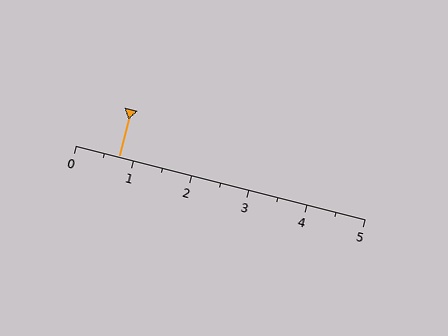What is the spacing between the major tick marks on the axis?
The major ticks are spaced 1 apart.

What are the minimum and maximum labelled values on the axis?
The axis runs from 0 to 5.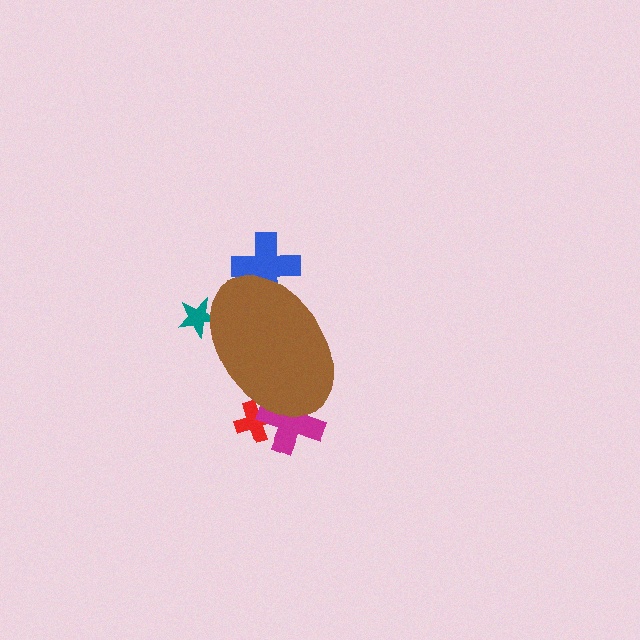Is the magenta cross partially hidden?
Yes, the magenta cross is partially hidden behind the brown ellipse.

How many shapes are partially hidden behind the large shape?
4 shapes are partially hidden.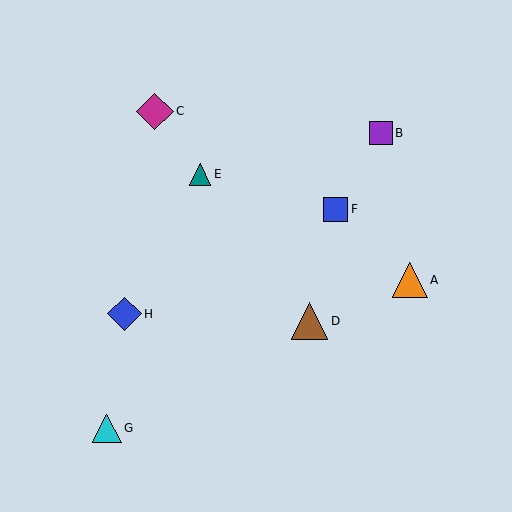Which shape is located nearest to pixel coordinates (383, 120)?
The purple square (labeled B) at (381, 133) is nearest to that location.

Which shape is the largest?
The brown triangle (labeled D) is the largest.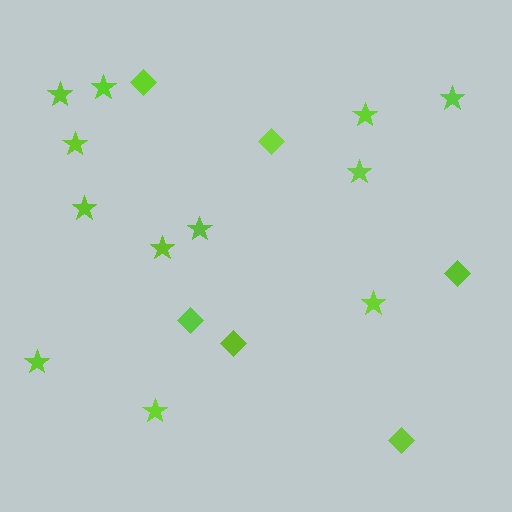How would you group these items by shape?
There are 2 groups: one group of stars (12) and one group of diamonds (6).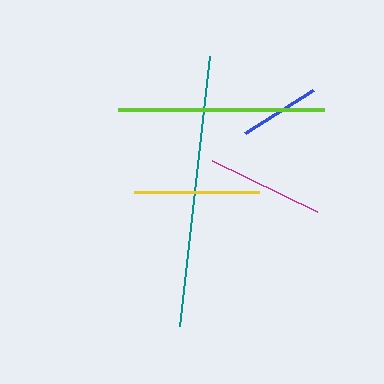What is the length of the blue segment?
The blue segment is approximately 80 pixels long.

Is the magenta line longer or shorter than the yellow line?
The yellow line is longer than the magenta line.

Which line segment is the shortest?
The blue line is the shortest at approximately 80 pixels.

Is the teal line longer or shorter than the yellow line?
The teal line is longer than the yellow line.